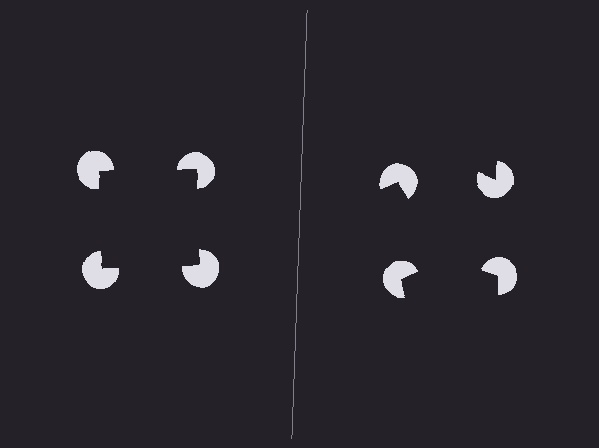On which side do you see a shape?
An illusory square appears on the left side. On the right side the wedge cuts are rotated, so no coherent shape forms.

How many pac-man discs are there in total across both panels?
8 — 4 on each side.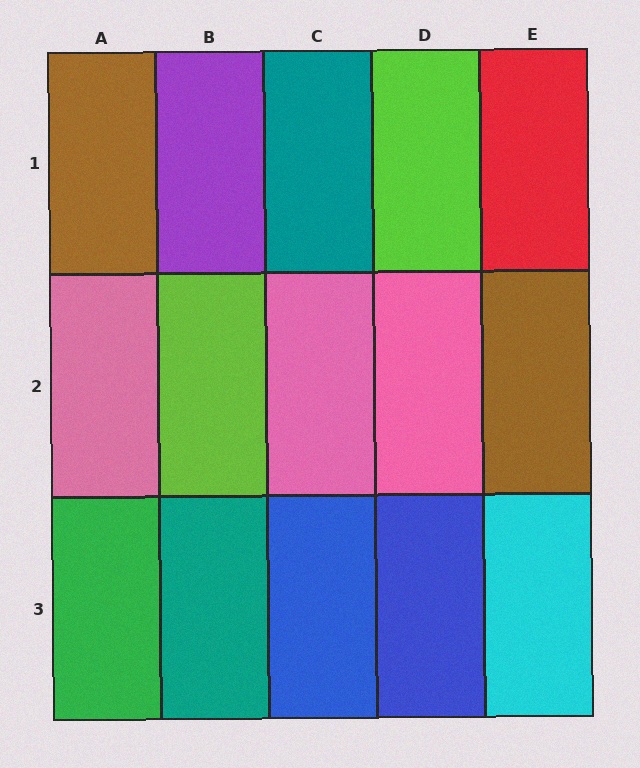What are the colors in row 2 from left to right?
Pink, lime, pink, pink, brown.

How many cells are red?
1 cell is red.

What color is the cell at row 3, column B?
Teal.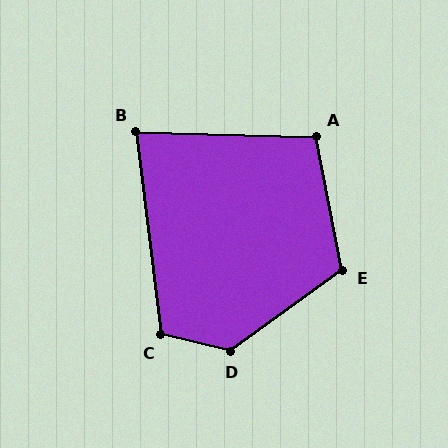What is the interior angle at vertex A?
Approximately 102 degrees (obtuse).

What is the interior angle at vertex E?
Approximately 115 degrees (obtuse).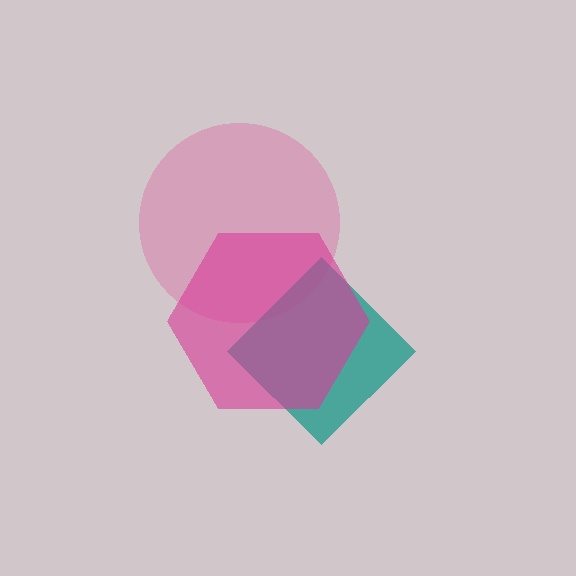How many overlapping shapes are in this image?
There are 3 overlapping shapes in the image.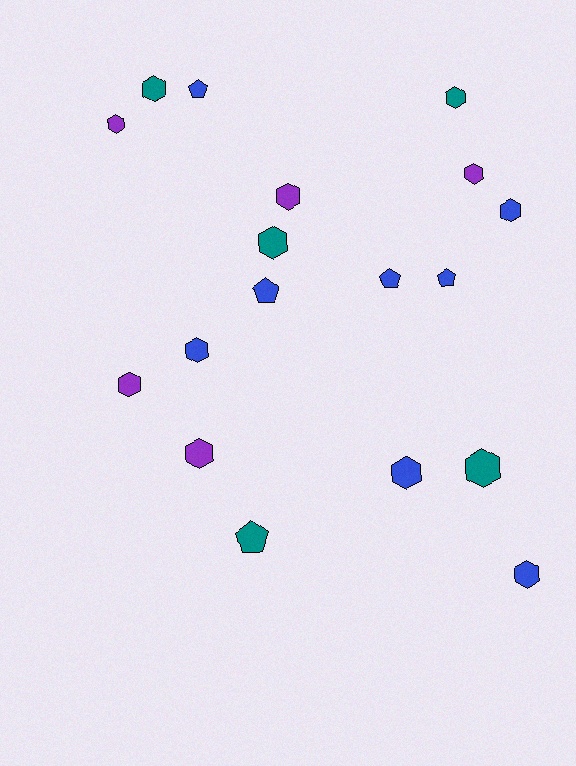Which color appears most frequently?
Blue, with 8 objects.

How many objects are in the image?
There are 18 objects.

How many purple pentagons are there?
There are no purple pentagons.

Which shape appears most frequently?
Hexagon, with 13 objects.